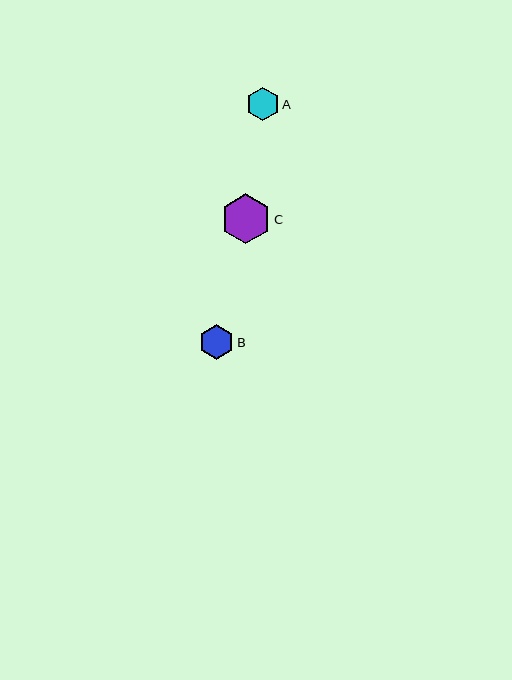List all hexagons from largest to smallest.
From largest to smallest: C, B, A.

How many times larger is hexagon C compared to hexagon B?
Hexagon C is approximately 1.4 times the size of hexagon B.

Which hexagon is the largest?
Hexagon C is the largest with a size of approximately 50 pixels.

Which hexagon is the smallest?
Hexagon A is the smallest with a size of approximately 33 pixels.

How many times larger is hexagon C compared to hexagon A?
Hexagon C is approximately 1.5 times the size of hexagon A.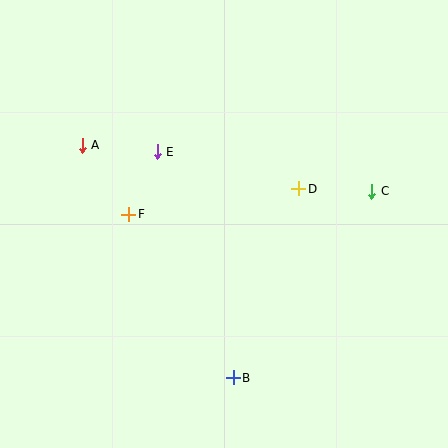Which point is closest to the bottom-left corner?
Point B is closest to the bottom-left corner.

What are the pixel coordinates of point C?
Point C is at (372, 191).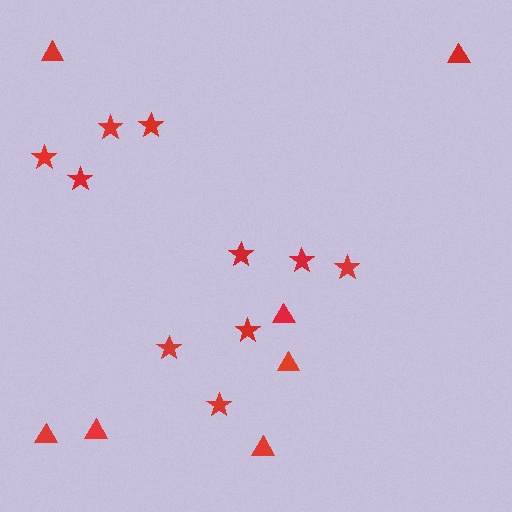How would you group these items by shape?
There are 2 groups: one group of stars (10) and one group of triangles (7).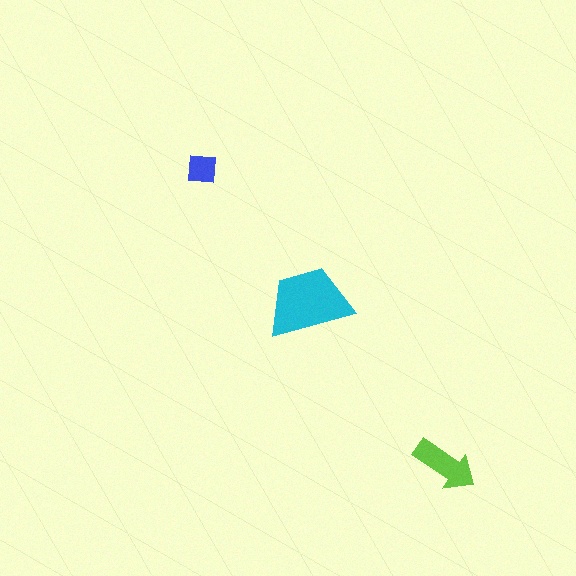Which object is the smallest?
The blue square.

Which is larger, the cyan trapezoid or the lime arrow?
The cyan trapezoid.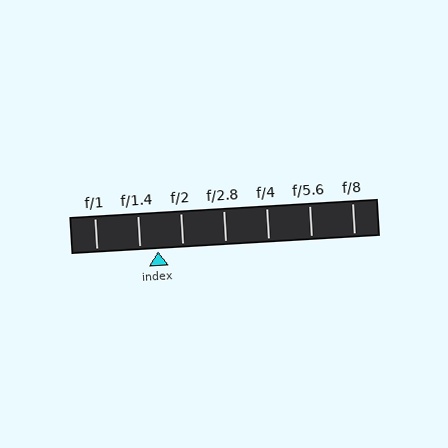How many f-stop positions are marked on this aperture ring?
There are 7 f-stop positions marked.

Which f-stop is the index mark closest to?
The index mark is closest to f/1.4.